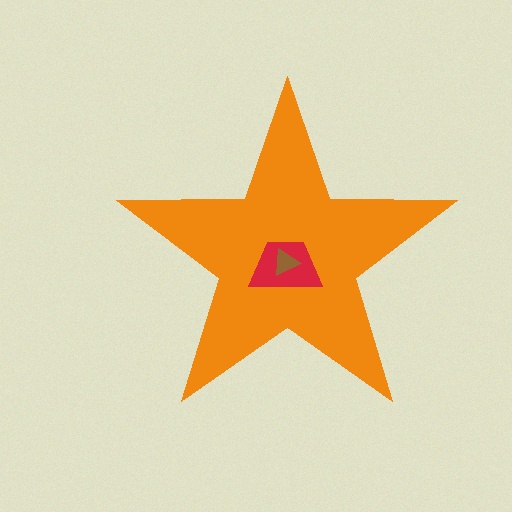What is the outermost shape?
The orange star.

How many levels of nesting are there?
3.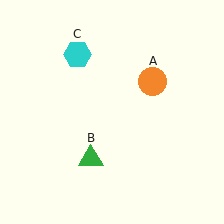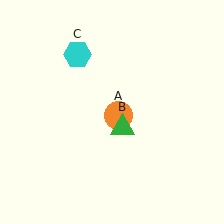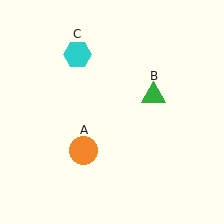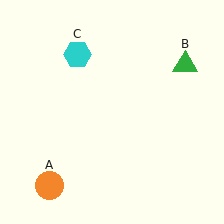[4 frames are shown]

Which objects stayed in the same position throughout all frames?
Cyan hexagon (object C) remained stationary.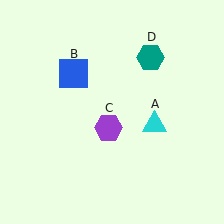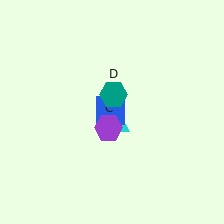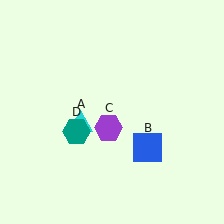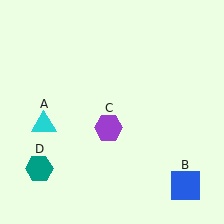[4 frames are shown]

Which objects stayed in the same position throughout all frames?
Purple hexagon (object C) remained stationary.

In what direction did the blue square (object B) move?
The blue square (object B) moved down and to the right.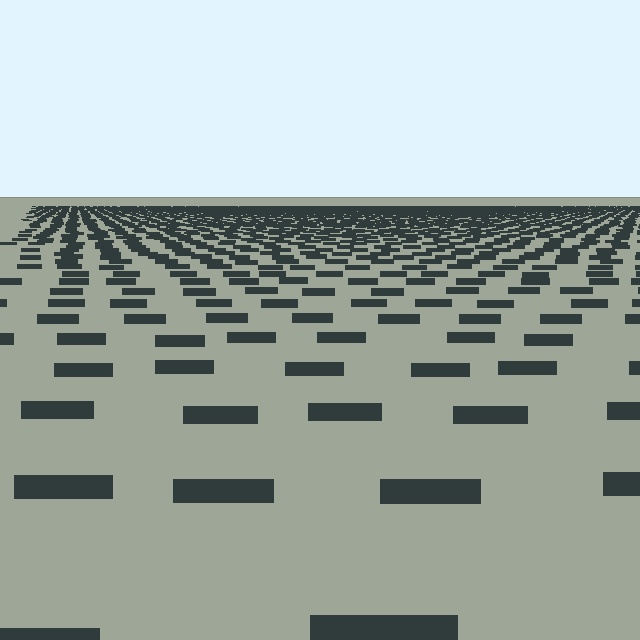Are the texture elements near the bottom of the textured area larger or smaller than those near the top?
Larger. Near the bottom, elements are closer to the viewer and appear at a bigger on-screen size.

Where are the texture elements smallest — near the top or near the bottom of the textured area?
Near the top.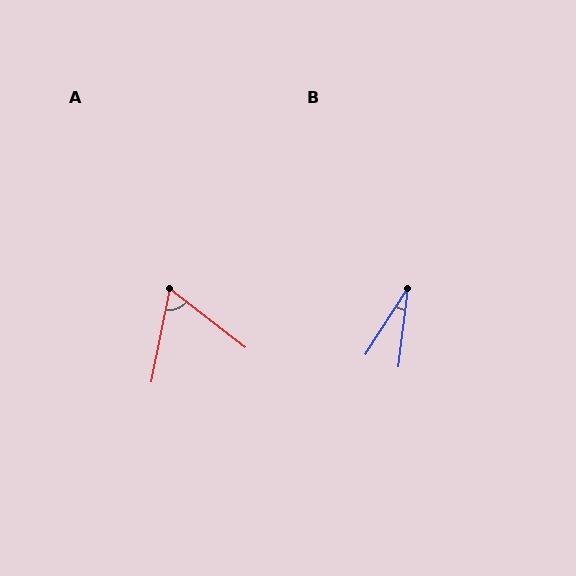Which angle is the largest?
A, at approximately 64 degrees.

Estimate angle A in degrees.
Approximately 64 degrees.